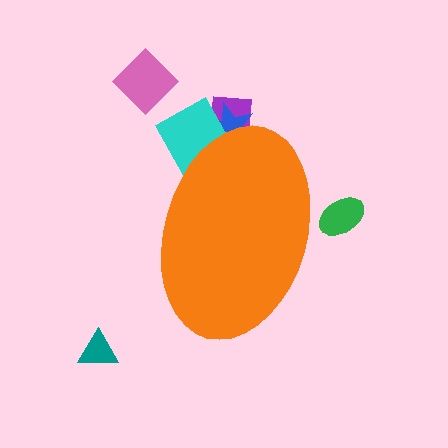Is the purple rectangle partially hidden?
Yes, the purple rectangle is partially hidden behind the orange ellipse.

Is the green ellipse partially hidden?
Yes, the green ellipse is partially hidden behind the orange ellipse.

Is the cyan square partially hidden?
Yes, the cyan square is partially hidden behind the orange ellipse.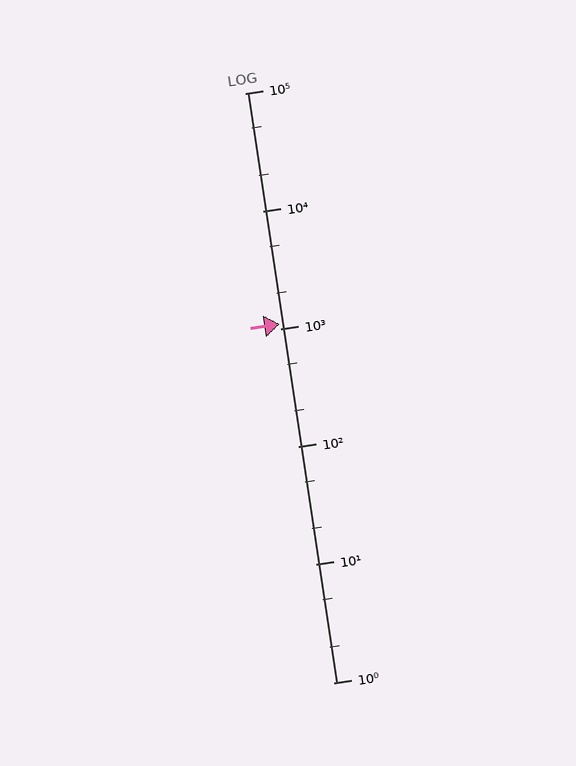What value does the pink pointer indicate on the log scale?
The pointer indicates approximately 1100.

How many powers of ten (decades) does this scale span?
The scale spans 5 decades, from 1 to 100000.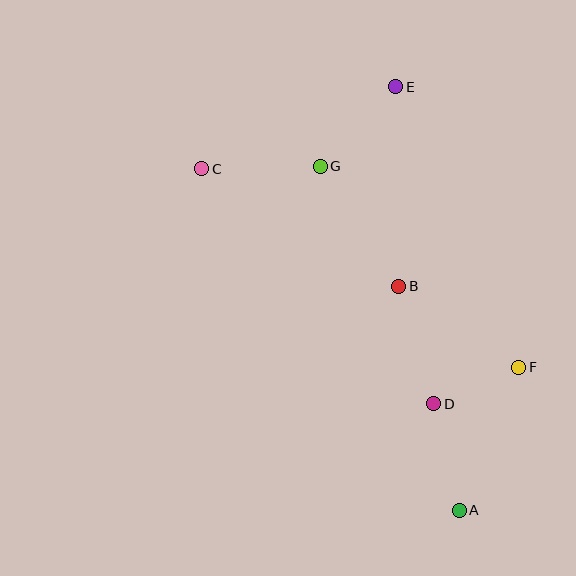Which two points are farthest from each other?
Points A and E are farthest from each other.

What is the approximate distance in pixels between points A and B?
The distance between A and B is approximately 232 pixels.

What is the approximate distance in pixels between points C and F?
The distance between C and F is approximately 374 pixels.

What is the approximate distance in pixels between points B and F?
The distance between B and F is approximately 145 pixels.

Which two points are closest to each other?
Points D and F are closest to each other.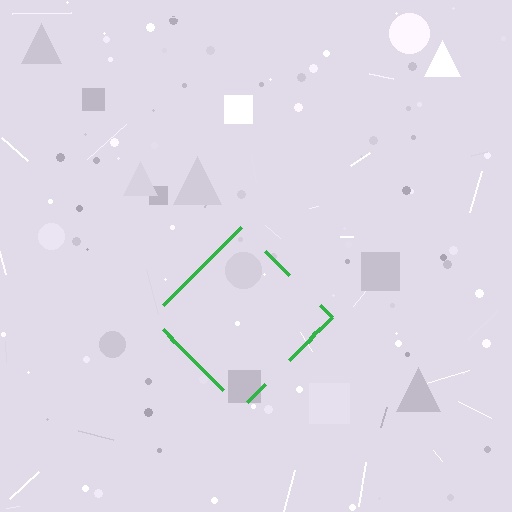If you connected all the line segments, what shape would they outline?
They would outline a diamond.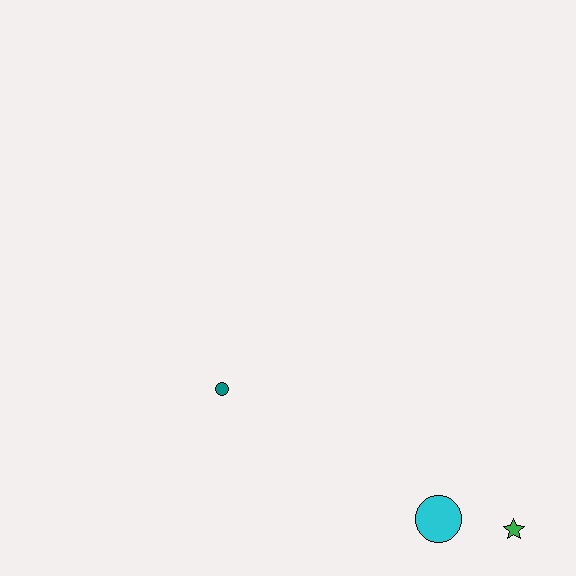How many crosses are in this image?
There are no crosses.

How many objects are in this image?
There are 3 objects.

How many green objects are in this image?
There is 1 green object.